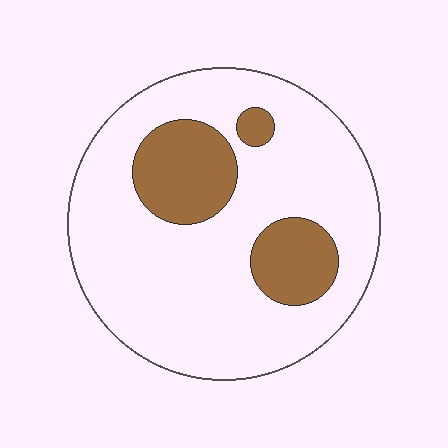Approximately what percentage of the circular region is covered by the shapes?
Approximately 20%.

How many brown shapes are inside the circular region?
3.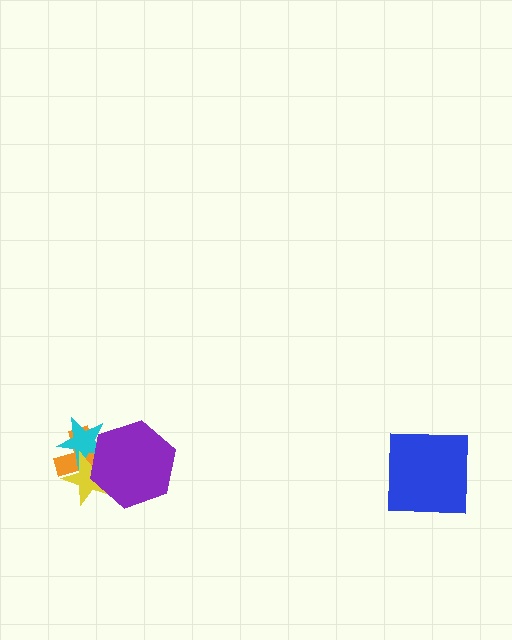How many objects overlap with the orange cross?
3 objects overlap with the orange cross.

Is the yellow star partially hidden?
Yes, it is partially covered by another shape.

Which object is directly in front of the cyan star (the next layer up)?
The yellow star is directly in front of the cyan star.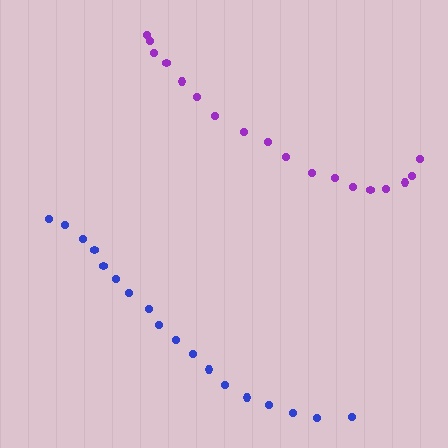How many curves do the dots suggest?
There are 2 distinct paths.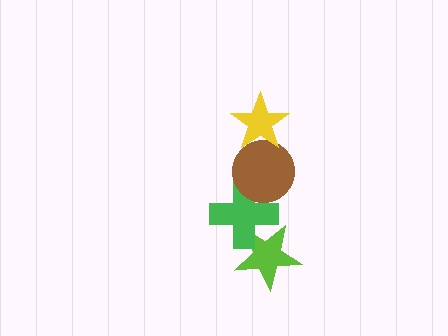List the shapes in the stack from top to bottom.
From top to bottom: the yellow star, the brown circle, the green cross, the lime star.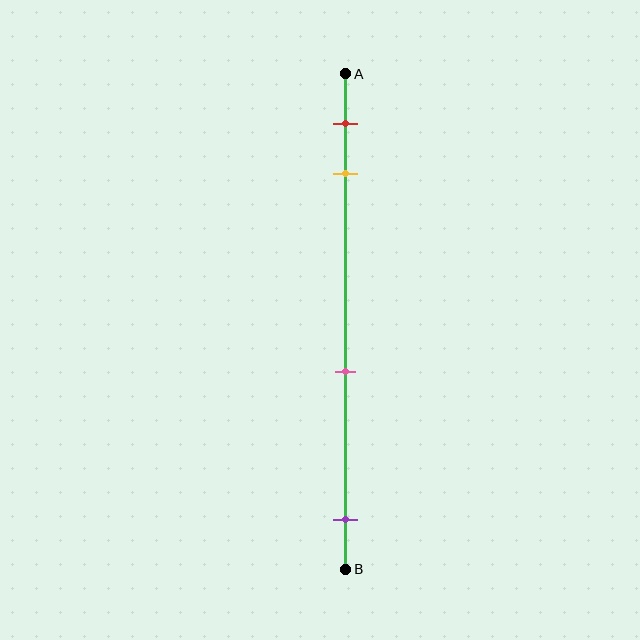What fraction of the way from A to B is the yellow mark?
The yellow mark is approximately 20% (0.2) of the way from A to B.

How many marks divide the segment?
There are 4 marks dividing the segment.